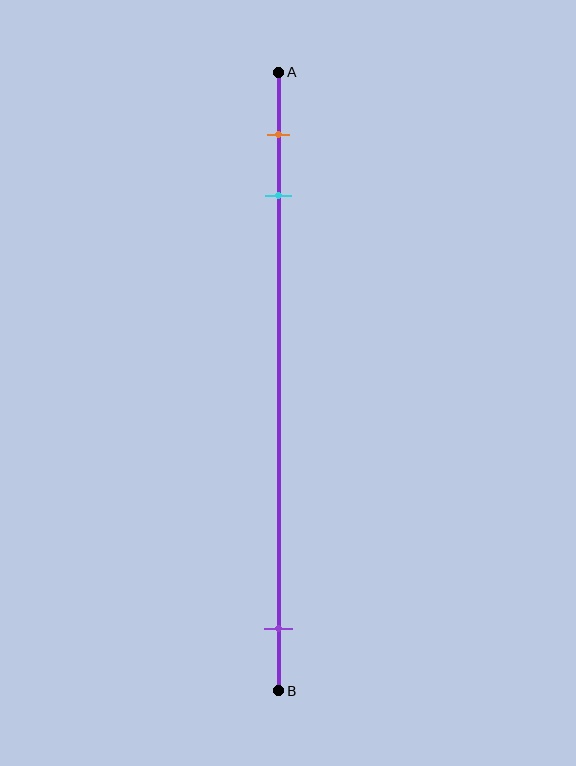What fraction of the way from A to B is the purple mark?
The purple mark is approximately 90% (0.9) of the way from A to B.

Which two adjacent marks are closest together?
The orange and cyan marks are the closest adjacent pair.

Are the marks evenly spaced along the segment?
No, the marks are not evenly spaced.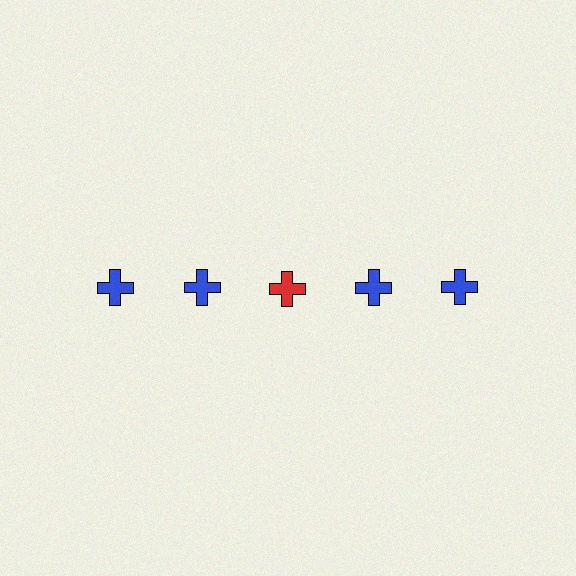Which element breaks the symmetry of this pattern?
The red cross in the top row, center column breaks the symmetry. All other shapes are blue crosses.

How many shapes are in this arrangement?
There are 5 shapes arranged in a grid pattern.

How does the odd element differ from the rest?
It has a different color: red instead of blue.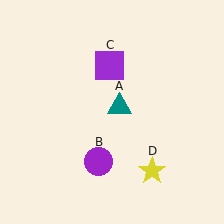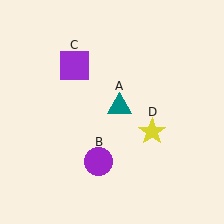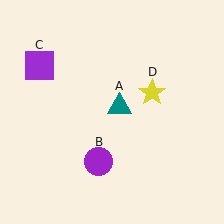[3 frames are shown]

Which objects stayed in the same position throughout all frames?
Teal triangle (object A) and purple circle (object B) remained stationary.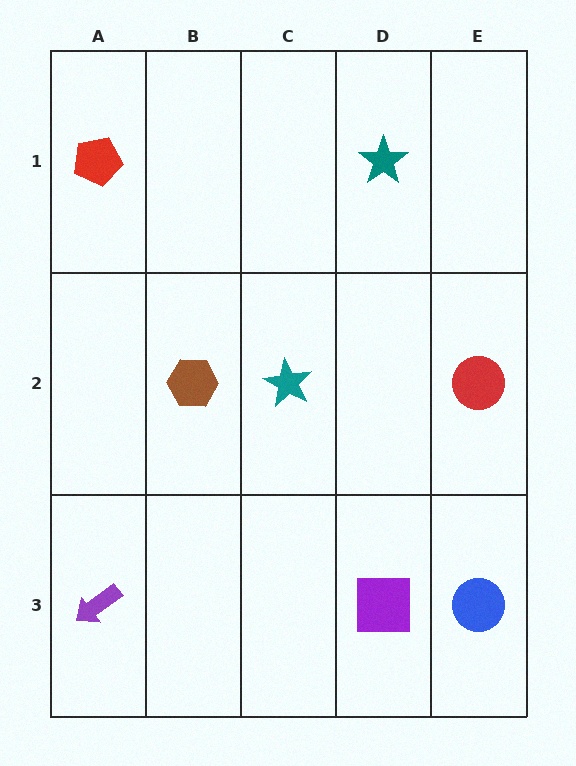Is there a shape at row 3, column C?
No, that cell is empty.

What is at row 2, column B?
A brown hexagon.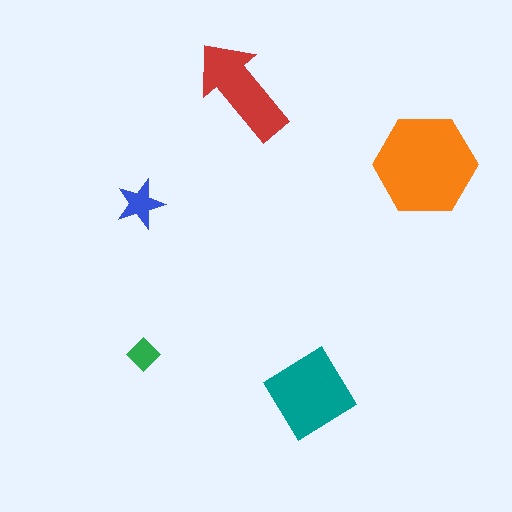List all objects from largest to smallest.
The orange hexagon, the teal diamond, the red arrow, the blue star, the green diamond.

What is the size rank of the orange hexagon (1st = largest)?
1st.